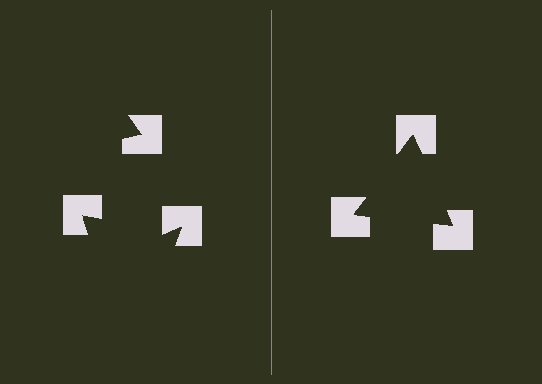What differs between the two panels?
The notched squares are positioned identically on both sides; only the wedge orientations differ. On the right they align to a triangle; on the left they are misaligned.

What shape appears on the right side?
An illusory triangle.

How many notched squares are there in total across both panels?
6 — 3 on each side.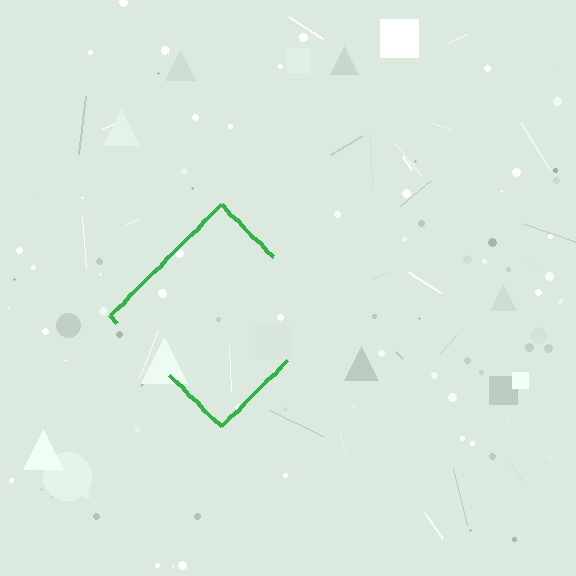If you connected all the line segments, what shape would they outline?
They would outline a diamond.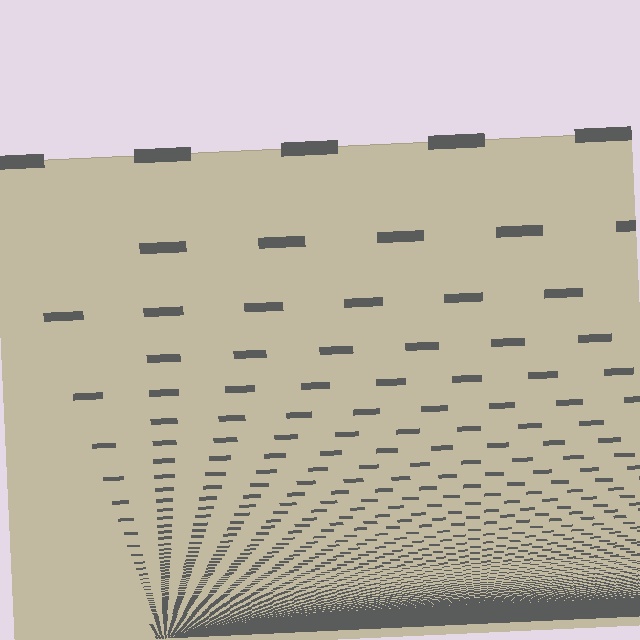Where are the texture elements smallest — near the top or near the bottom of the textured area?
Near the bottom.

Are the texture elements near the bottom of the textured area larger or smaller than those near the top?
Smaller. The gradient is inverted — elements near the bottom are smaller and denser.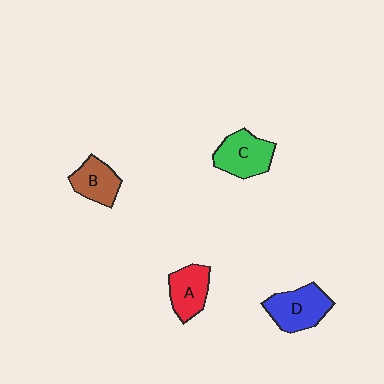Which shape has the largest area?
Shape D (blue).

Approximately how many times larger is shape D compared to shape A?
Approximately 1.2 times.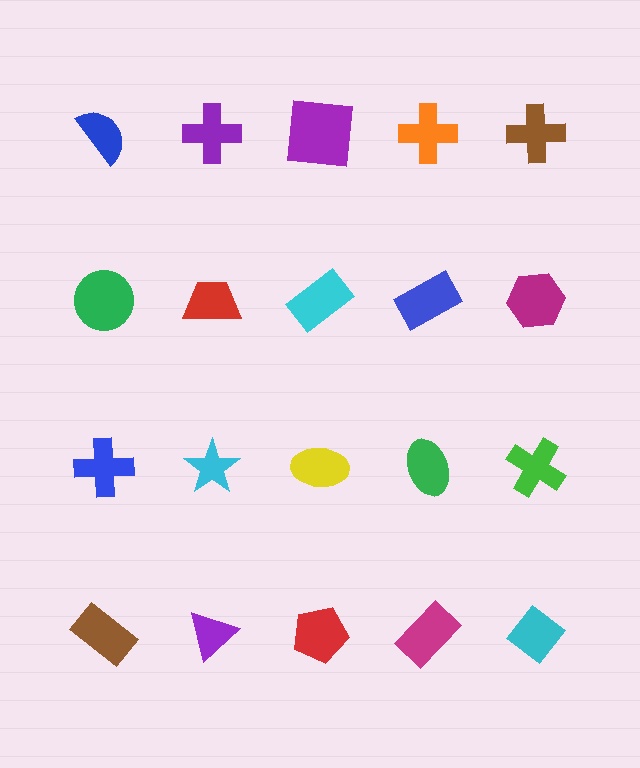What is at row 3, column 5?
A green cross.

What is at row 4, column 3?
A red pentagon.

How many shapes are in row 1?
5 shapes.